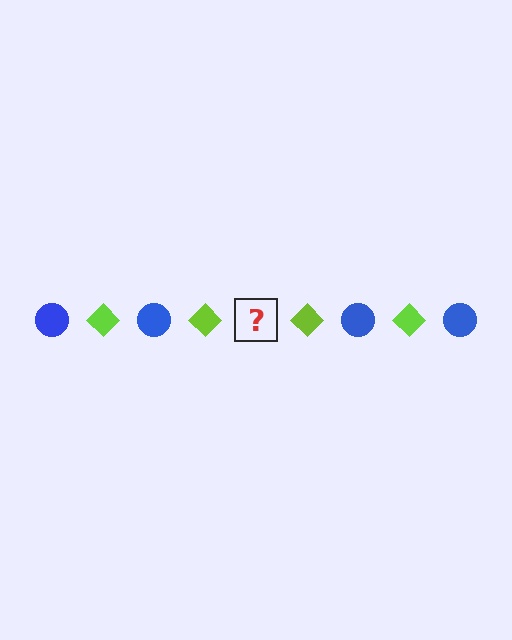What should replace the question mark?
The question mark should be replaced with a blue circle.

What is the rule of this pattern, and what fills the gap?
The rule is that the pattern alternates between blue circle and lime diamond. The gap should be filled with a blue circle.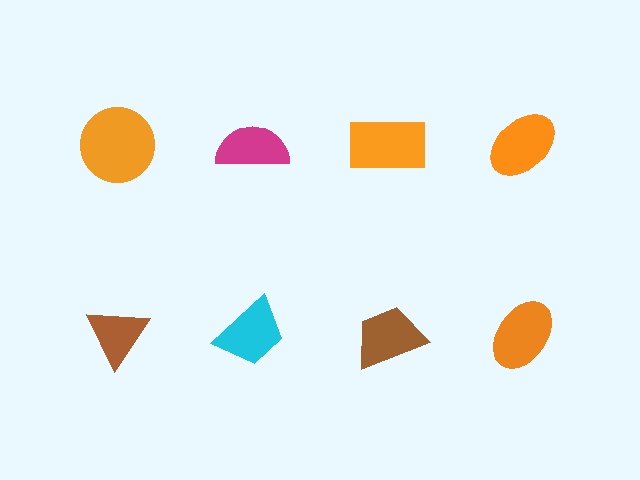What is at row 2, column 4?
An orange ellipse.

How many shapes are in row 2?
4 shapes.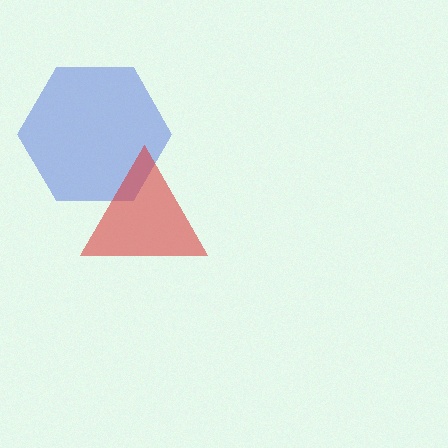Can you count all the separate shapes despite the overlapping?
Yes, there are 2 separate shapes.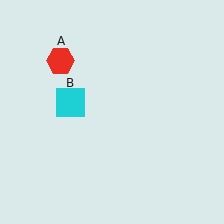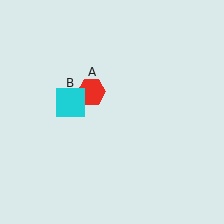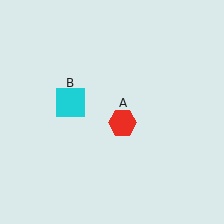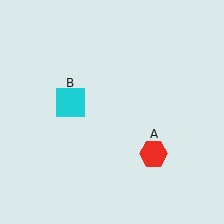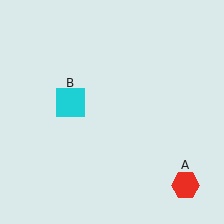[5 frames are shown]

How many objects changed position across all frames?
1 object changed position: red hexagon (object A).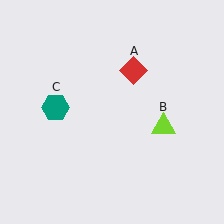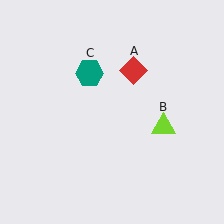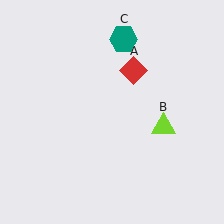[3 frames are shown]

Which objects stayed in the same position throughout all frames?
Red diamond (object A) and lime triangle (object B) remained stationary.